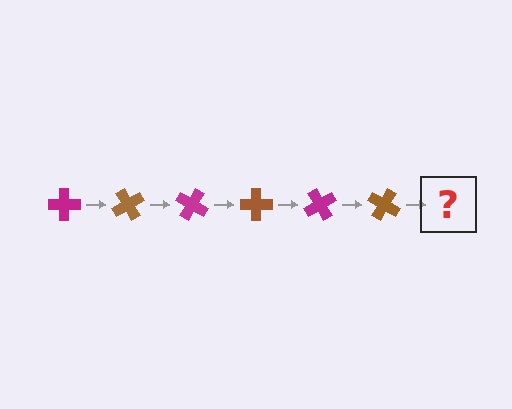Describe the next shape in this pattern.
It should be a magenta cross, rotated 360 degrees from the start.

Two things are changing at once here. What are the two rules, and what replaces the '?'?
The two rules are that it rotates 60 degrees each step and the color cycles through magenta and brown. The '?' should be a magenta cross, rotated 360 degrees from the start.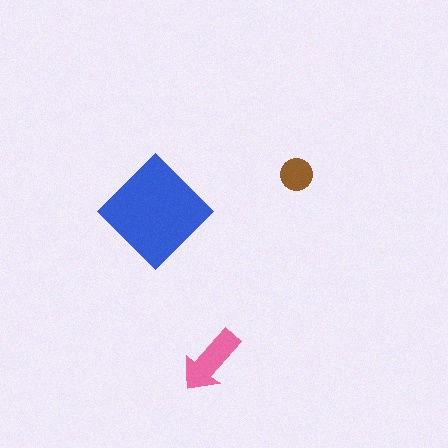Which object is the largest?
The blue diamond.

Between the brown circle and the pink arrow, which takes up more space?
The pink arrow.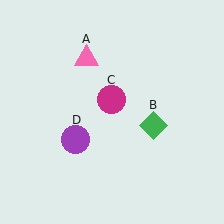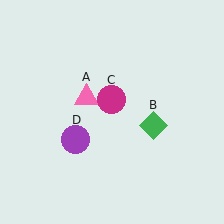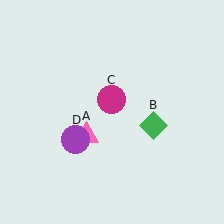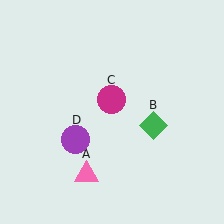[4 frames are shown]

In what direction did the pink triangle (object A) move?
The pink triangle (object A) moved down.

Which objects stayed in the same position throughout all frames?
Green diamond (object B) and magenta circle (object C) and purple circle (object D) remained stationary.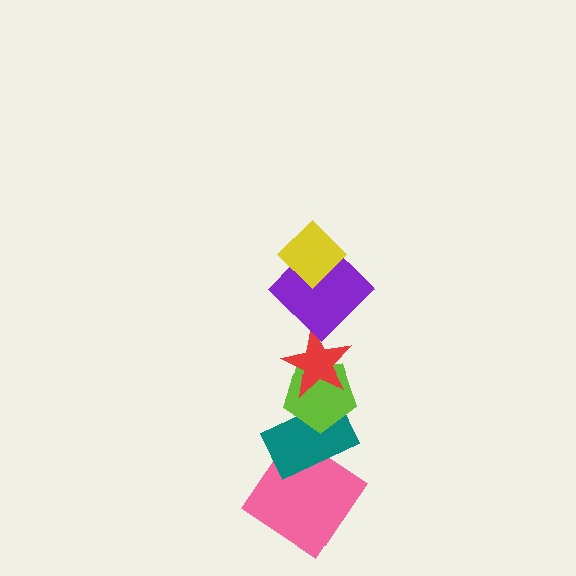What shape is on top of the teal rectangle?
The lime pentagon is on top of the teal rectangle.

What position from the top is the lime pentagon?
The lime pentagon is 4th from the top.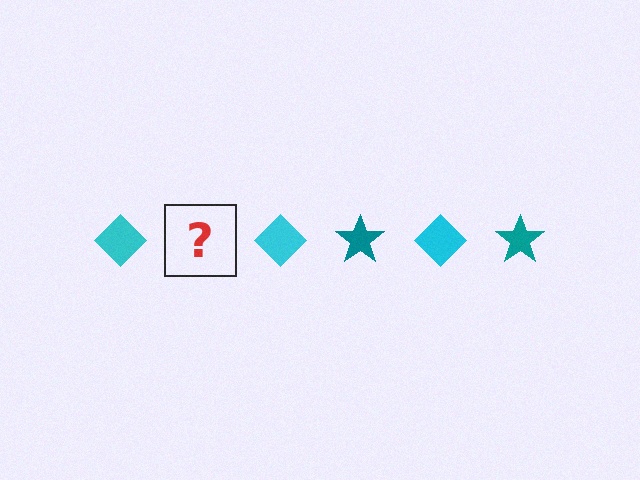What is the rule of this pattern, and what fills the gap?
The rule is that the pattern alternates between cyan diamond and teal star. The gap should be filled with a teal star.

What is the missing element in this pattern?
The missing element is a teal star.